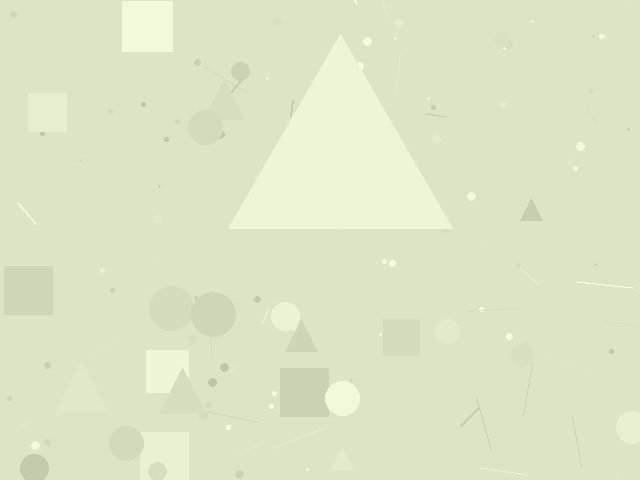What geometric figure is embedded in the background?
A triangle is embedded in the background.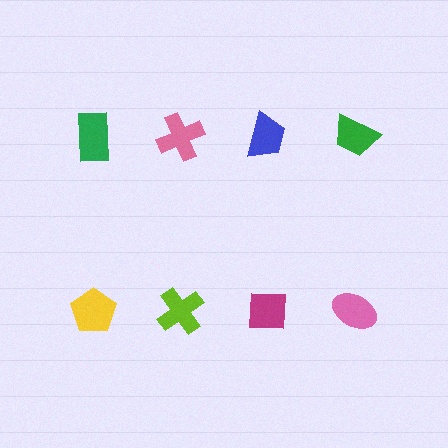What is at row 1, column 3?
A blue trapezoid.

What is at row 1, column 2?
A pink cross.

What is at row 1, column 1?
A green rectangle.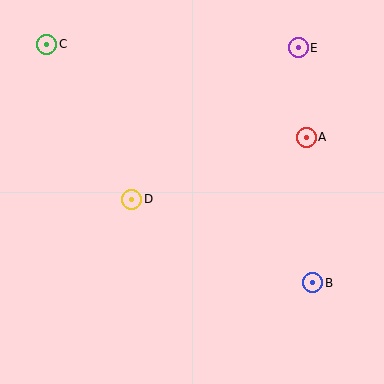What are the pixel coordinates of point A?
Point A is at (306, 137).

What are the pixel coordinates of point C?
Point C is at (47, 44).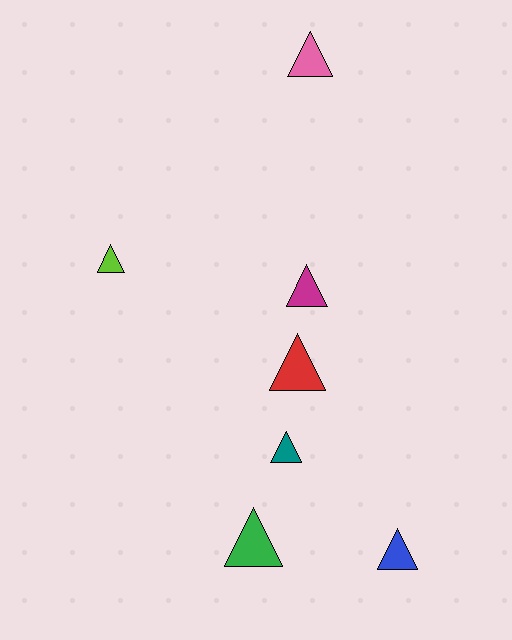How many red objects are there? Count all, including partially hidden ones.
There is 1 red object.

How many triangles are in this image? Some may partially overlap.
There are 7 triangles.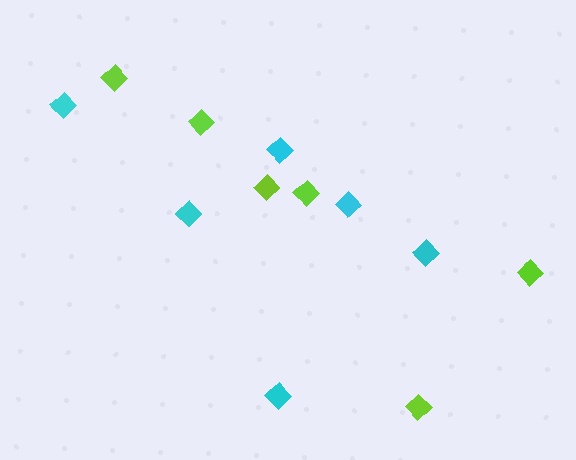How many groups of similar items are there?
There are 2 groups: one group of cyan diamonds (6) and one group of lime diamonds (6).